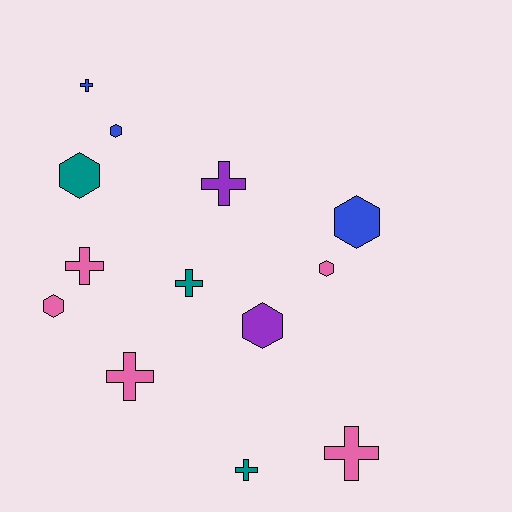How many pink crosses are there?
There are 3 pink crosses.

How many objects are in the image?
There are 13 objects.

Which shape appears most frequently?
Cross, with 7 objects.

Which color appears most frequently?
Pink, with 5 objects.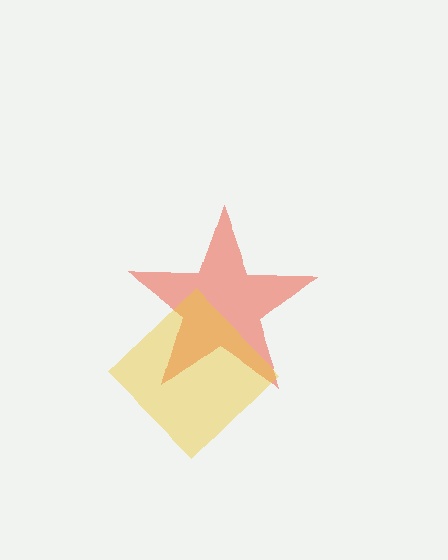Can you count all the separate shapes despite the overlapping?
Yes, there are 2 separate shapes.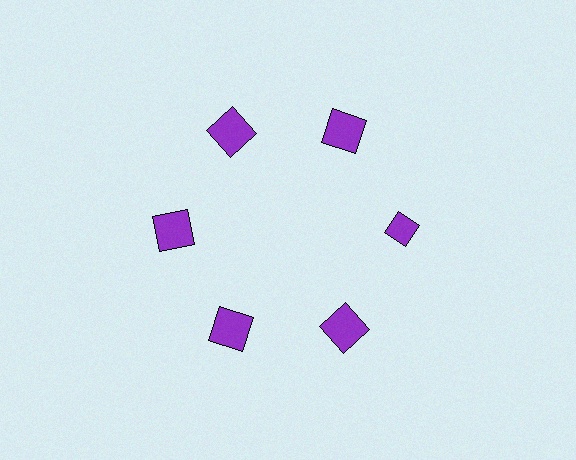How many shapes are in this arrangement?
There are 6 shapes arranged in a ring pattern.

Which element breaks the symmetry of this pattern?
The purple diamond at roughly the 3 o'clock position breaks the symmetry. All other shapes are purple squares.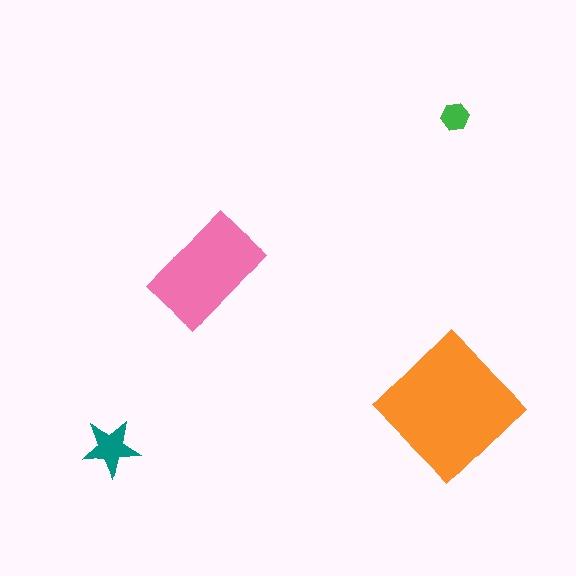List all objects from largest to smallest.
The orange diamond, the pink rectangle, the teal star, the green hexagon.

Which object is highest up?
The green hexagon is topmost.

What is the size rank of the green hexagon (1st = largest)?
4th.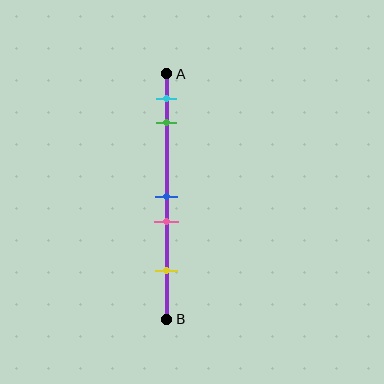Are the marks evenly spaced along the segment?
No, the marks are not evenly spaced.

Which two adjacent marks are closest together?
The blue and pink marks are the closest adjacent pair.